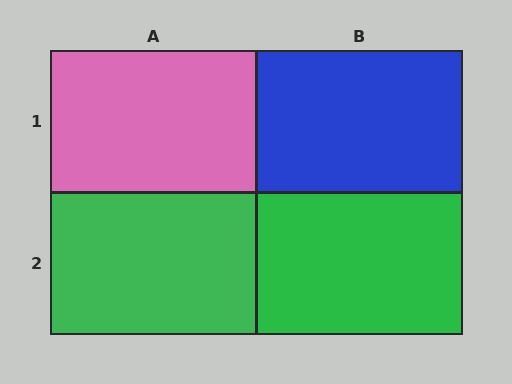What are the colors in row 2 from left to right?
Green, green.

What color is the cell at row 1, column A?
Pink.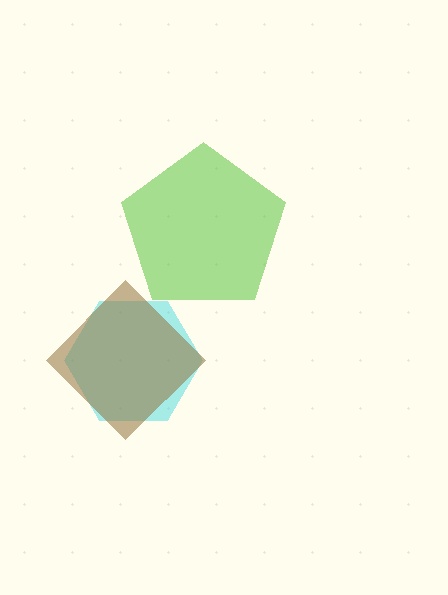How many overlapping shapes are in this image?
There are 3 overlapping shapes in the image.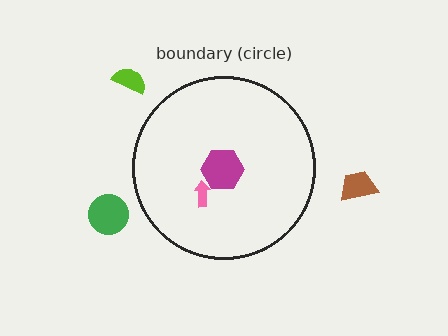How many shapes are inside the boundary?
2 inside, 3 outside.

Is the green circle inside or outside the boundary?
Outside.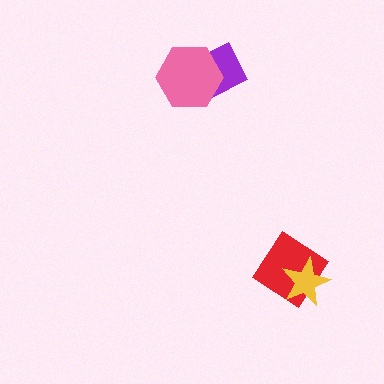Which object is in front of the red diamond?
The yellow star is in front of the red diamond.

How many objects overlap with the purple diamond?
1 object overlaps with the purple diamond.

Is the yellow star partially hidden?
No, no other shape covers it.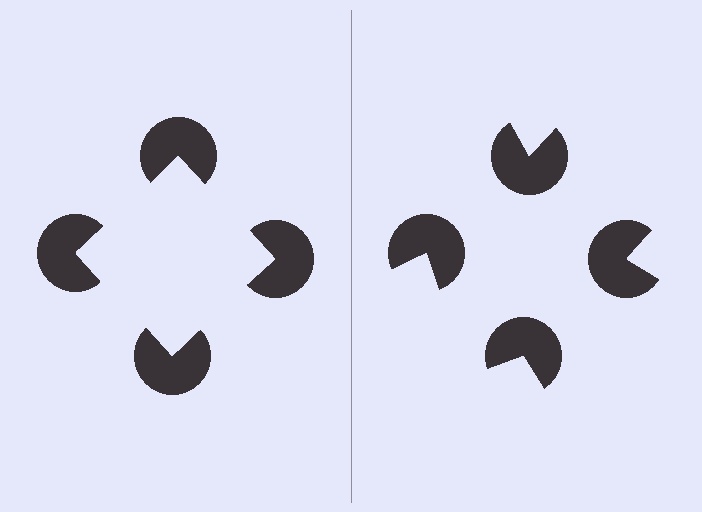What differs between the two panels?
The pac-man discs are positioned identically on both sides; only the wedge orientations differ. On the left they align to a square; on the right they are misaligned.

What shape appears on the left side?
An illusory square.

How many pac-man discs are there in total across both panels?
8 — 4 on each side.